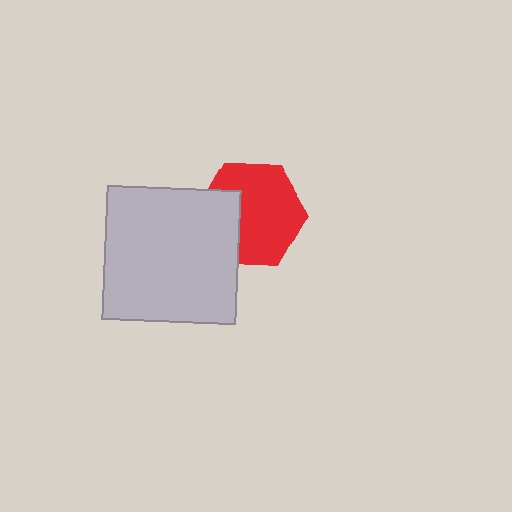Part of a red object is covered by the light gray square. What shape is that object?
It is a hexagon.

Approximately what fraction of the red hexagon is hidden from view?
Roughly 30% of the red hexagon is hidden behind the light gray square.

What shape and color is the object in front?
The object in front is a light gray square.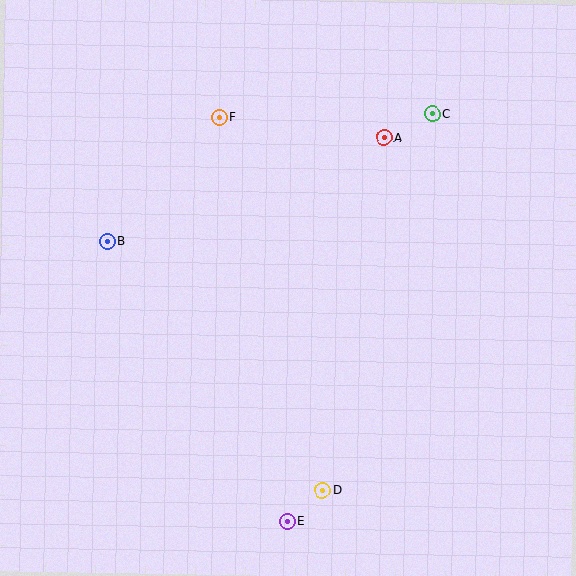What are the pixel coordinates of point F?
Point F is at (219, 117).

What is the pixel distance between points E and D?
The distance between E and D is 47 pixels.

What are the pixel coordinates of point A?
Point A is at (384, 137).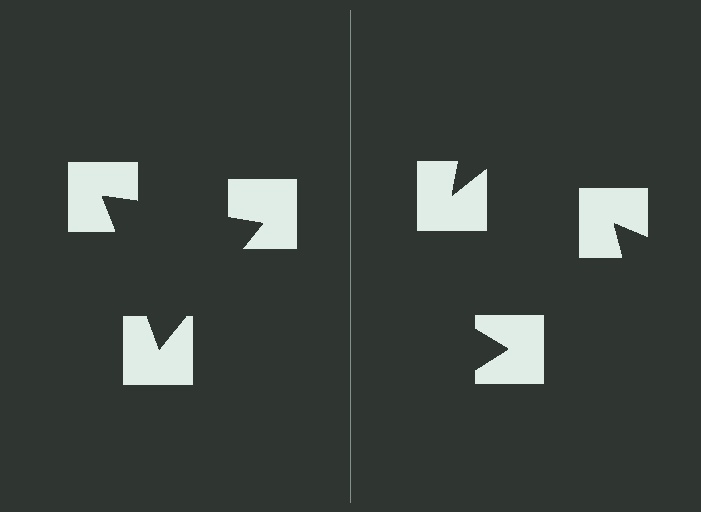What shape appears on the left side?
An illusory triangle.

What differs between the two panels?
The notched squares are positioned identically on both sides; only the wedge orientations differ. On the left they align to a triangle; on the right they are misaligned.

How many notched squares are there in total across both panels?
6 — 3 on each side.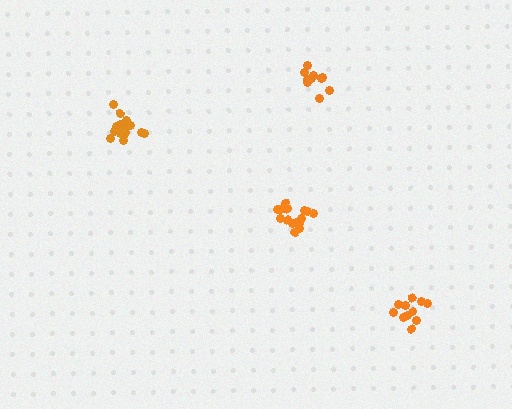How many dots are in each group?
Group 1: 16 dots, Group 2: 15 dots, Group 3: 10 dots, Group 4: 11 dots (52 total).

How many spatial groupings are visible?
There are 4 spatial groupings.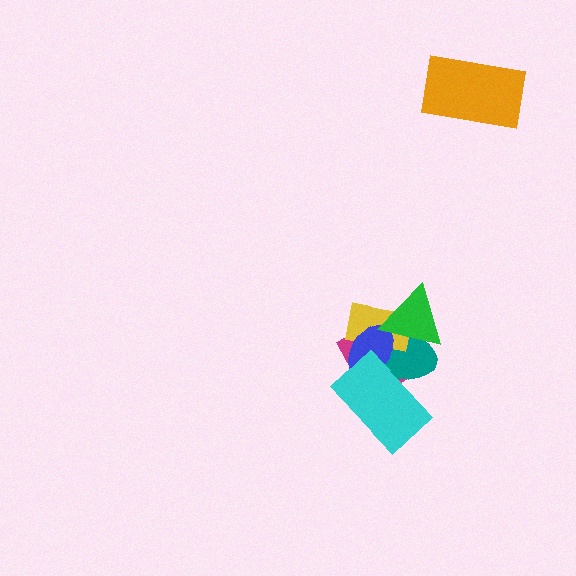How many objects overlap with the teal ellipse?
5 objects overlap with the teal ellipse.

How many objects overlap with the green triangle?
4 objects overlap with the green triangle.